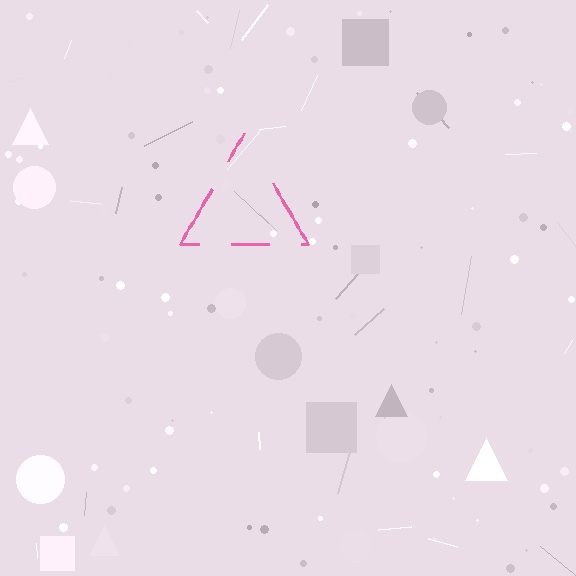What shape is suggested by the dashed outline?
The dashed outline suggests a triangle.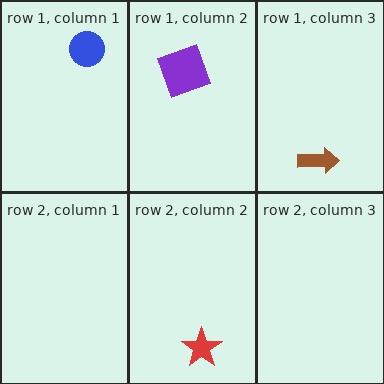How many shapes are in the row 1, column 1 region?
1.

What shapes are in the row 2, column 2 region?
The red star.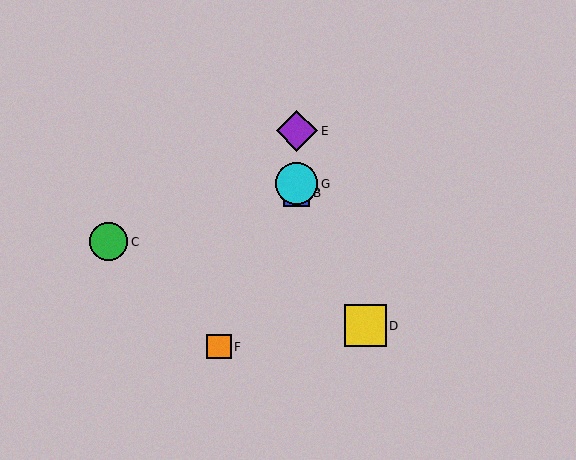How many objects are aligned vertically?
4 objects (A, B, E, G) are aligned vertically.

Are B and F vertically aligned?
No, B is at x≈297 and F is at x≈219.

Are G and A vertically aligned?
Yes, both are at x≈297.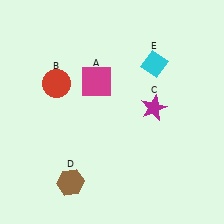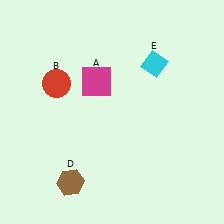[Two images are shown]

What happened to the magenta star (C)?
The magenta star (C) was removed in Image 2. It was in the top-right area of Image 1.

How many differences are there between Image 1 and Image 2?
There is 1 difference between the two images.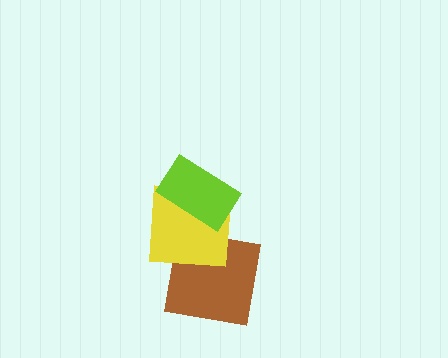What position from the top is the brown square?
The brown square is 3rd from the top.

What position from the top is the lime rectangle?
The lime rectangle is 1st from the top.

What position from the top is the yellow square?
The yellow square is 2nd from the top.